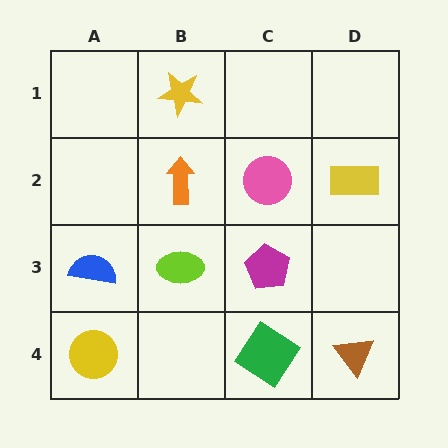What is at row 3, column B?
A lime ellipse.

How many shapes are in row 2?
3 shapes.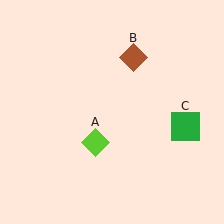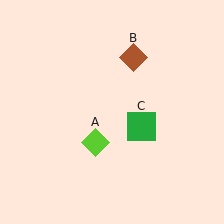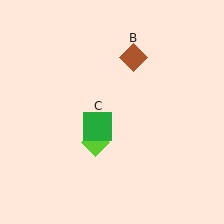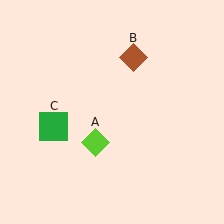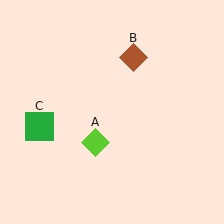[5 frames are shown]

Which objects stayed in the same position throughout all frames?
Lime diamond (object A) and brown diamond (object B) remained stationary.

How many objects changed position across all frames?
1 object changed position: green square (object C).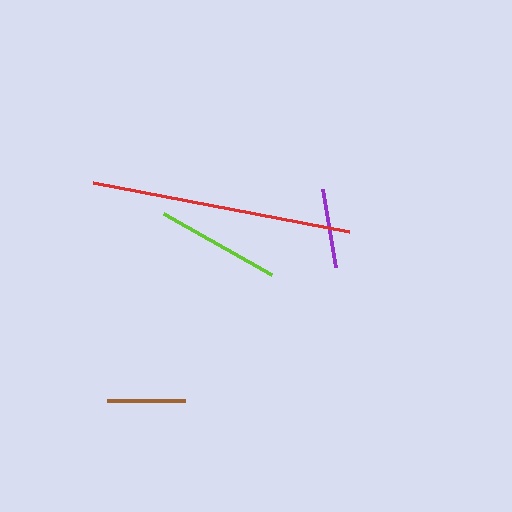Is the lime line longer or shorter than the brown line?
The lime line is longer than the brown line.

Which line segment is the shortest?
The brown line is the shortest at approximately 78 pixels.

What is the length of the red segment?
The red segment is approximately 261 pixels long.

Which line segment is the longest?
The red line is the longest at approximately 261 pixels.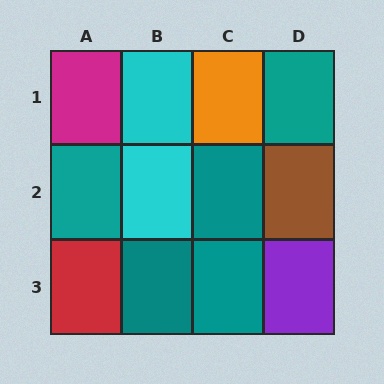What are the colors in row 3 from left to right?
Red, teal, teal, purple.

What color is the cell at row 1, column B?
Cyan.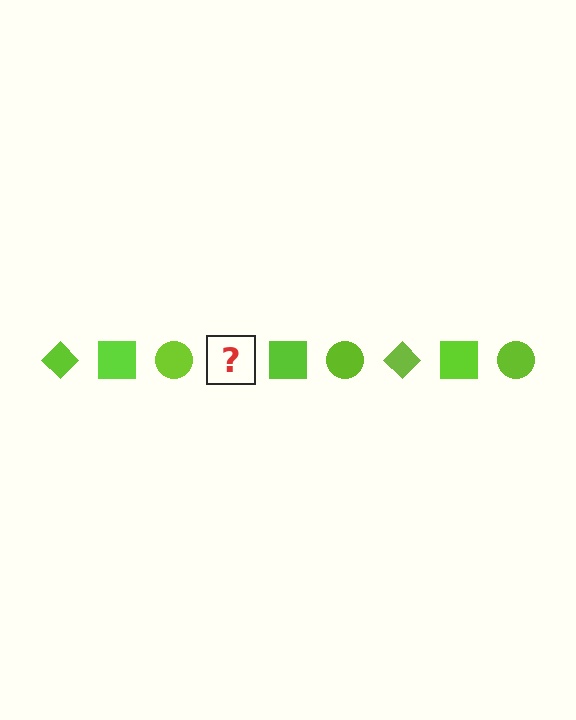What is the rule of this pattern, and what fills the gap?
The rule is that the pattern cycles through diamond, square, circle shapes in lime. The gap should be filled with a lime diamond.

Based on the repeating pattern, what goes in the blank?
The blank should be a lime diamond.